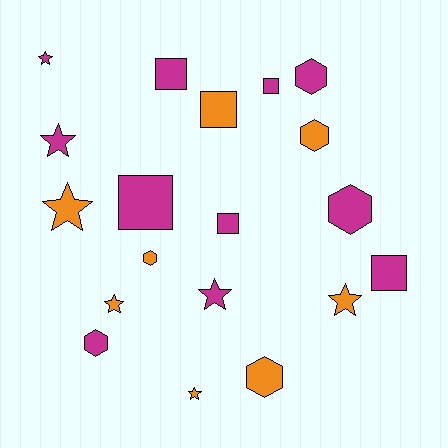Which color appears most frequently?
Magenta, with 11 objects.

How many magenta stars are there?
There are 3 magenta stars.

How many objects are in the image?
There are 19 objects.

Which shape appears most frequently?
Star, with 7 objects.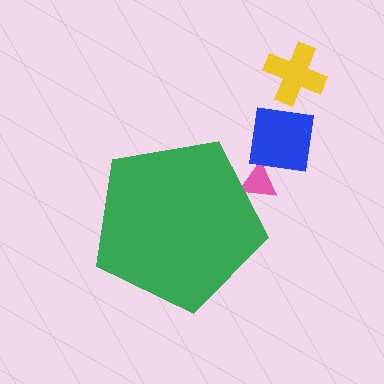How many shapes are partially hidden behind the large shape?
1 shape is partially hidden.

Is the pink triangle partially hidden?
Yes, the pink triangle is partially hidden behind the green pentagon.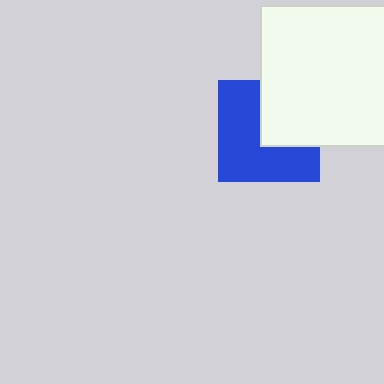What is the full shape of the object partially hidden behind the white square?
The partially hidden object is a blue square.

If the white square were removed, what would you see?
You would see the complete blue square.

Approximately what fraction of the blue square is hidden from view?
Roughly 39% of the blue square is hidden behind the white square.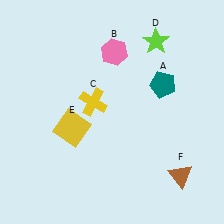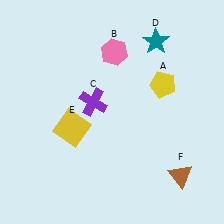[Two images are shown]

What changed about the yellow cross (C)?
In Image 1, C is yellow. In Image 2, it changed to purple.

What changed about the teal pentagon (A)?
In Image 1, A is teal. In Image 2, it changed to yellow.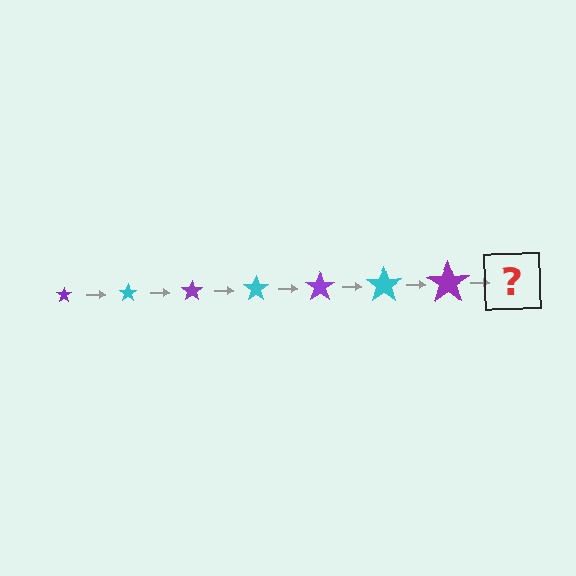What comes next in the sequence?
The next element should be a cyan star, larger than the previous one.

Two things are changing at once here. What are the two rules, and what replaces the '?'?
The two rules are that the star grows larger each step and the color cycles through purple and cyan. The '?' should be a cyan star, larger than the previous one.